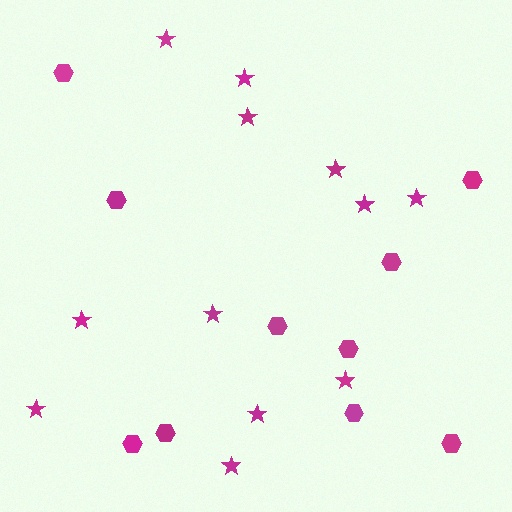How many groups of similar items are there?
There are 2 groups: one group of hexagons (10) and one group of stars (12).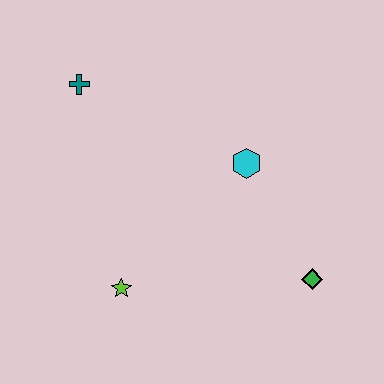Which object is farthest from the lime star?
The teal cross is farthest from the lime star.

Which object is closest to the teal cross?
The cyan hexagon is closest to the teal cross.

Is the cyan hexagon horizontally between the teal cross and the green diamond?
Yes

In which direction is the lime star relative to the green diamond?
The lime star is to the left of the green diamond.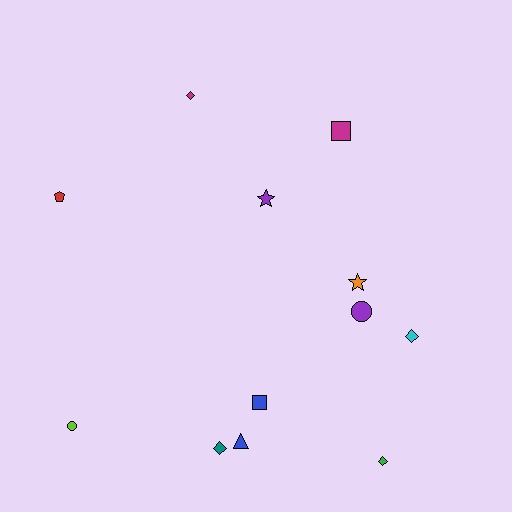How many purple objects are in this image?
There are 2 purple objects.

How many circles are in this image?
There are 2 circles.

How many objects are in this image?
There are 12 objects.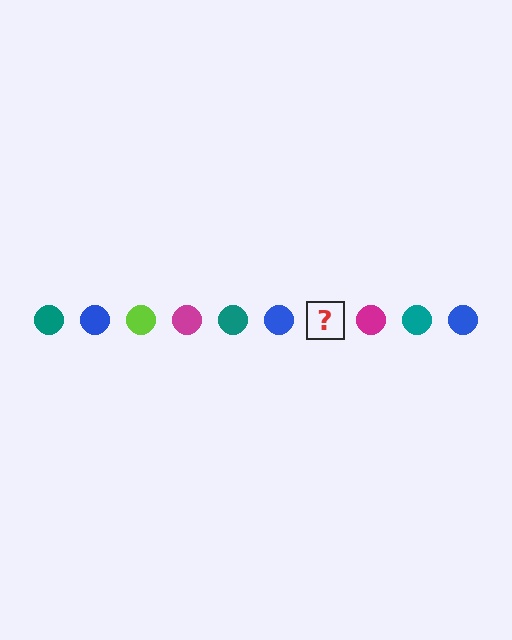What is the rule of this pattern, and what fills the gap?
The rule is that the pattern cycles through teal, blue, lime, magenta circles. The gap should be filled with a lime circle.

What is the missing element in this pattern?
The missing element is a lime circle.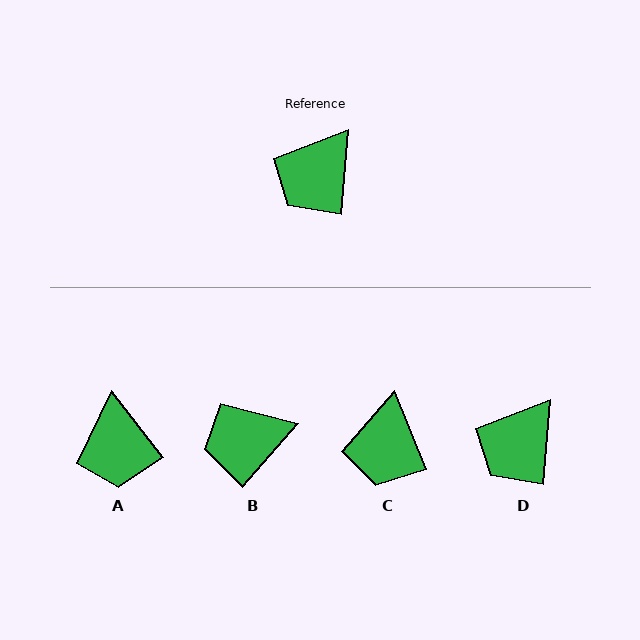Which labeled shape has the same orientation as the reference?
D.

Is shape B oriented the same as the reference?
No, it is off by about 36 degrees.